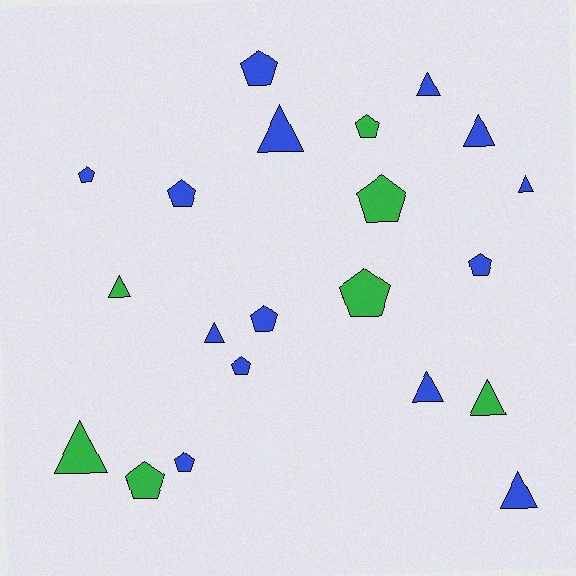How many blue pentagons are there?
There are 7 blue pentagons.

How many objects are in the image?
There are 21 objects.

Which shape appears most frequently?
Pentagon, with 11 objects.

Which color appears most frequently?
Blue, with 14 objects.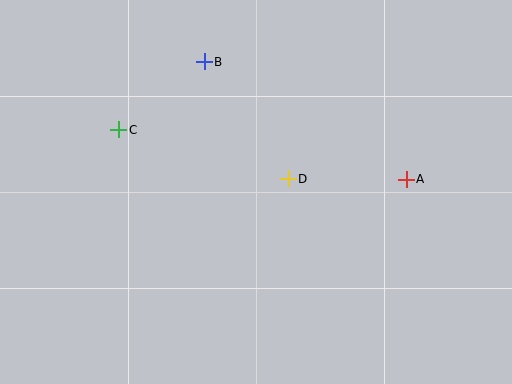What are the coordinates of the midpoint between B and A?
The midpoint between B and A is at (305, 120).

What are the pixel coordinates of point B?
Point B is at (204, 62).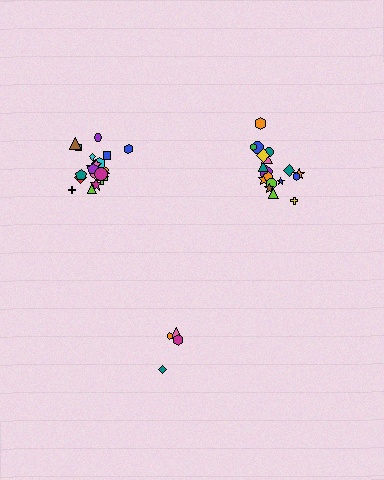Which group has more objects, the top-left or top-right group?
The top-left group.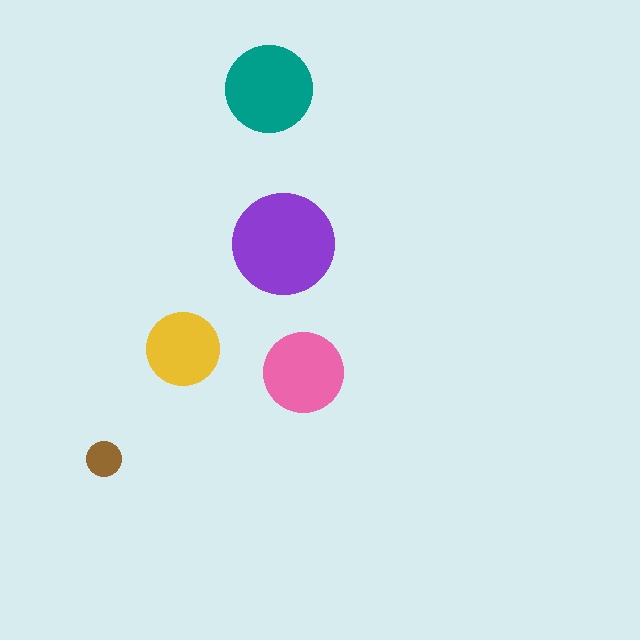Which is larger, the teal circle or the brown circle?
The teal one.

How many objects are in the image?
There are 5 objects in the image.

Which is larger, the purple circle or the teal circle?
The purple one.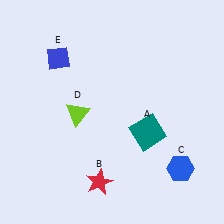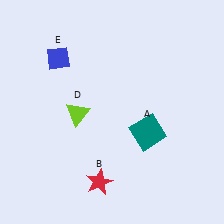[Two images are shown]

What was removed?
The blue hexagon (C) was removed in Image 2.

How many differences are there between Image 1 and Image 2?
There is 1 difference between the two images.